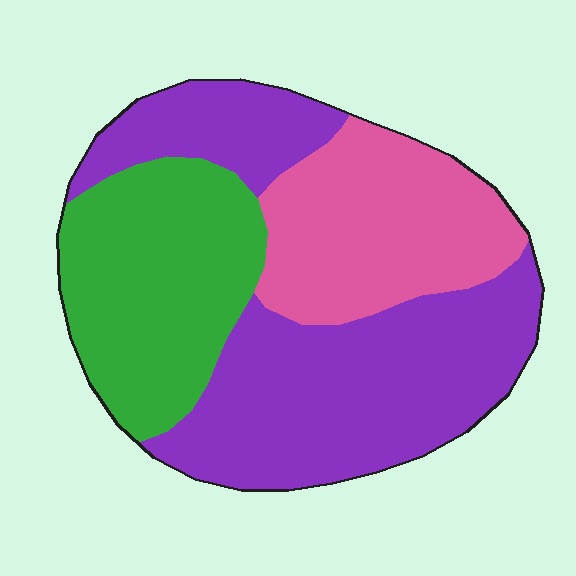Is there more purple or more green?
Purple.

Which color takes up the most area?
Purple, at roughly 45%.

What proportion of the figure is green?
Green takes up about one quarter (1/4) of the figure.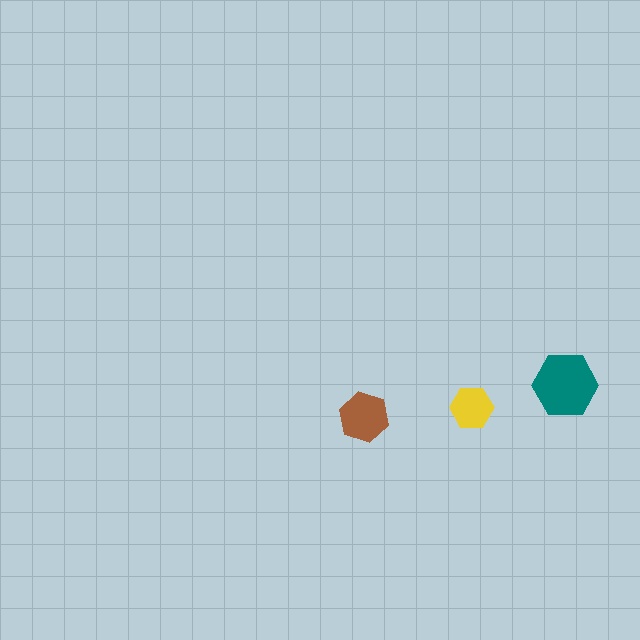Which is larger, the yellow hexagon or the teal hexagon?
The teal one.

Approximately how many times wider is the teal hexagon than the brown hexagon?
About 1.5 times wider.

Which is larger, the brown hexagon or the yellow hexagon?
The brown one.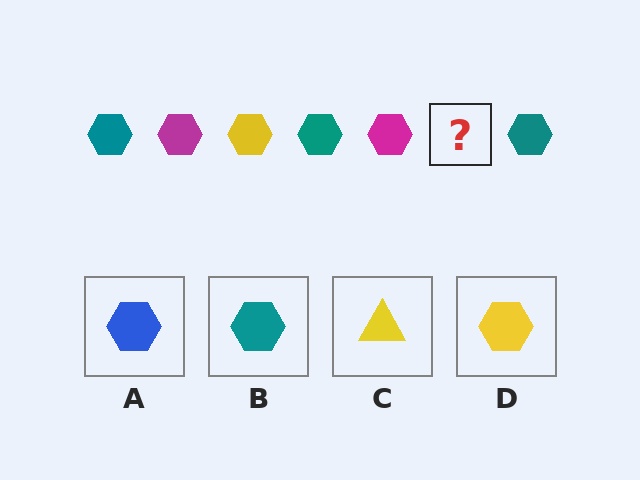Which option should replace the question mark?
Option D.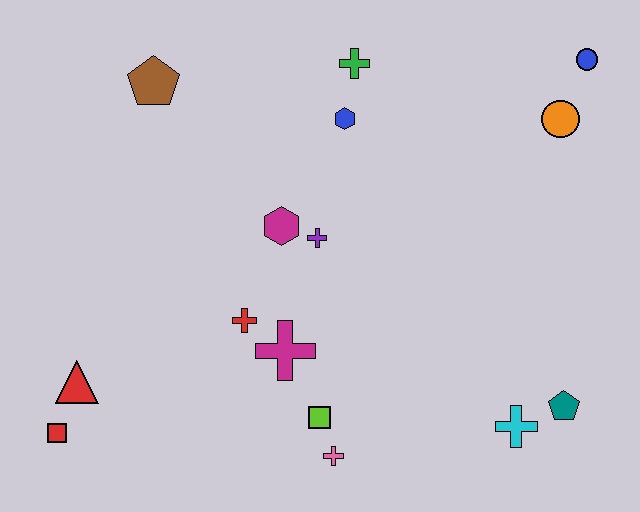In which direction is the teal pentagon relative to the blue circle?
The teal pentagon is below the blue circle.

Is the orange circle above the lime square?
Yes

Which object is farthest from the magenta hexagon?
The blue circle is farthest from the magenta hexagon.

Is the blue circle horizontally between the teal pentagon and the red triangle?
No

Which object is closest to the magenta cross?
The red cross is closest to the magenta cross.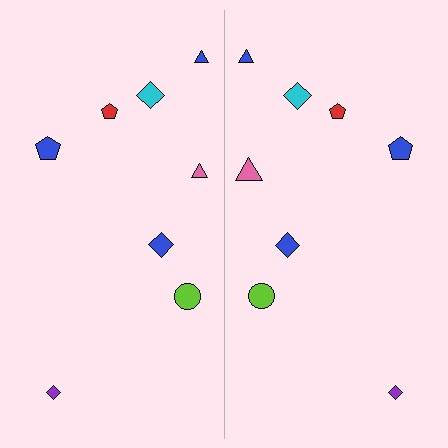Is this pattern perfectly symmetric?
No, the pattern is not perfectly symmetric. The pink triangle on the right side has a different size than its mirror counterpart.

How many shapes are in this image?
There are 16 shapes in this image.